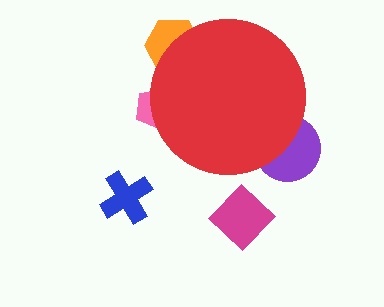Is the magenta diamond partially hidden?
No, the magenta diamond is fully visible.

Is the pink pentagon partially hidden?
Yes, the pink pentagon is partially hidden behind the red circle.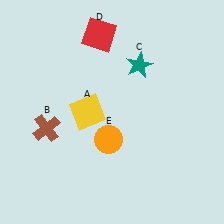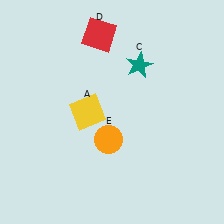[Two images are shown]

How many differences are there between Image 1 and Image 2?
There is 1 difference between the two images.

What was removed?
The brown cross (B) was removed in Image 2.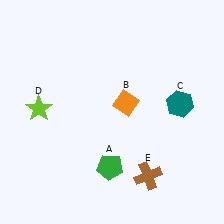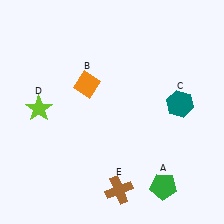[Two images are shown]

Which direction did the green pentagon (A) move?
The green pentagon (A) moved right.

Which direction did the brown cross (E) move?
The brown cross (E) moved left.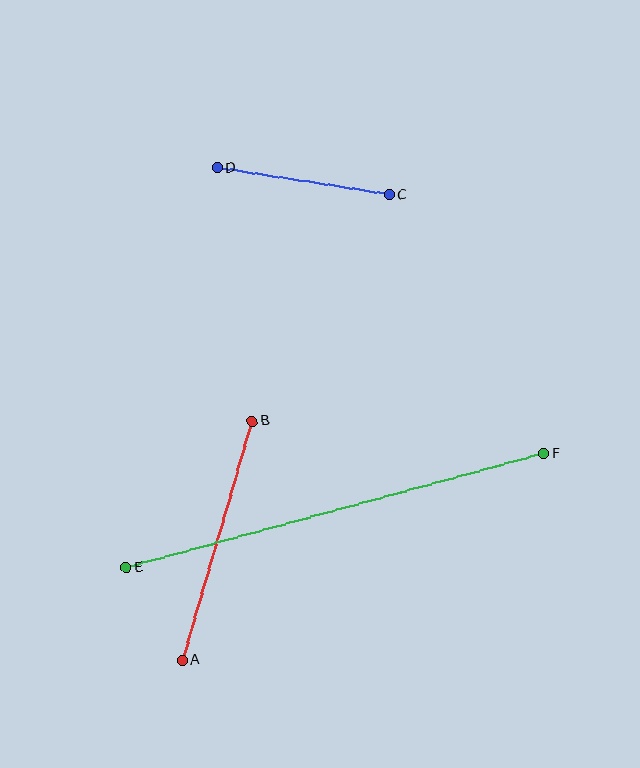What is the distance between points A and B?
The distance is approximately 249 pixels.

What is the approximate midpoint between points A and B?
The midpoint is at approximately (217, 541) pixels.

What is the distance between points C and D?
The distance is approximately 174 pixels.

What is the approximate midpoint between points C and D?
The midpoint is at approximately (303, 181) pixels.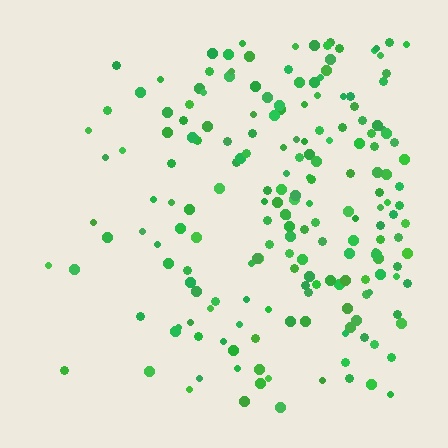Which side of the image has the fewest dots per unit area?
The left.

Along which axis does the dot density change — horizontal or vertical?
Horizontal.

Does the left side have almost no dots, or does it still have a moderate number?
Still a moderate number, just noticeably fewer than the right.